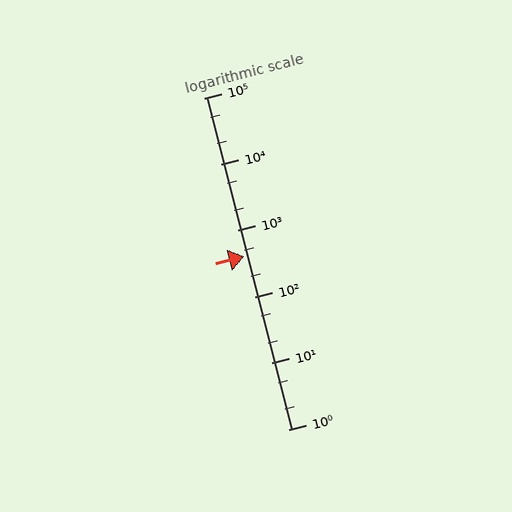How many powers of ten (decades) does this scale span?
The scale spans 5 decades, from 1 to 100000.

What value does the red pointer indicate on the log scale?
The pointer indicates approximately 410.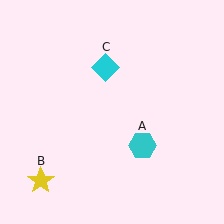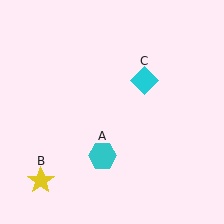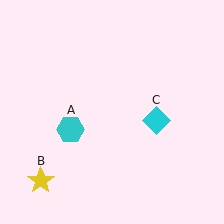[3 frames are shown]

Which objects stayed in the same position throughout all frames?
Yellow star (object B) remained stationary.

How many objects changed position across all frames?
2 objects changed position: cyan hexagon (object A), cyan diamond (object C).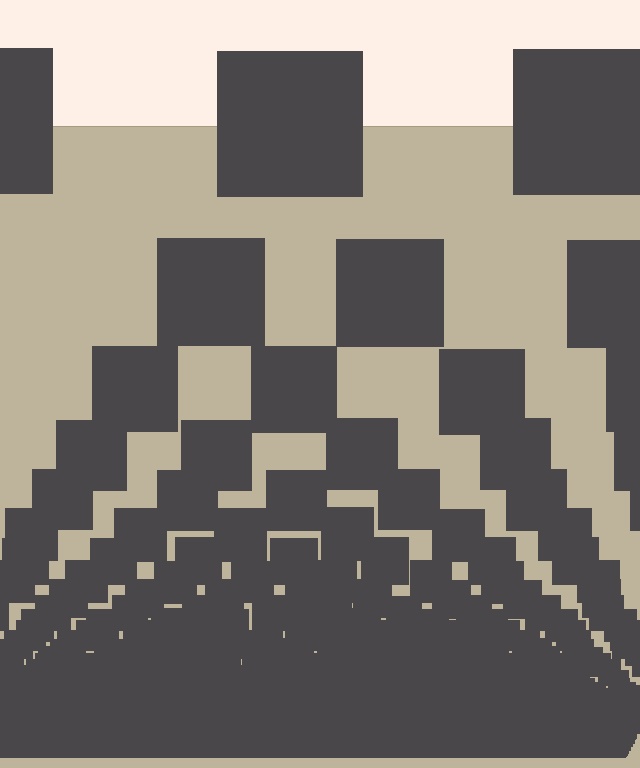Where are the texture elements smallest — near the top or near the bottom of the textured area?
Near the bottom.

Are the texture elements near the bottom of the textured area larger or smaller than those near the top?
Smaller. The gradient is inverted — elements near the bottom are smaller and denser.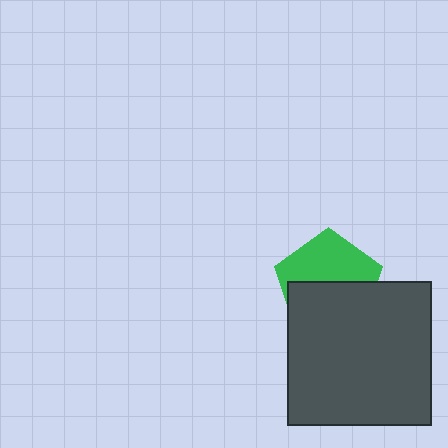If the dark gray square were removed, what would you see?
You would see the complete green pentagon.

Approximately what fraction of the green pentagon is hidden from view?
Roughly 50% of the green pentagon is hidden behind the dark gray square.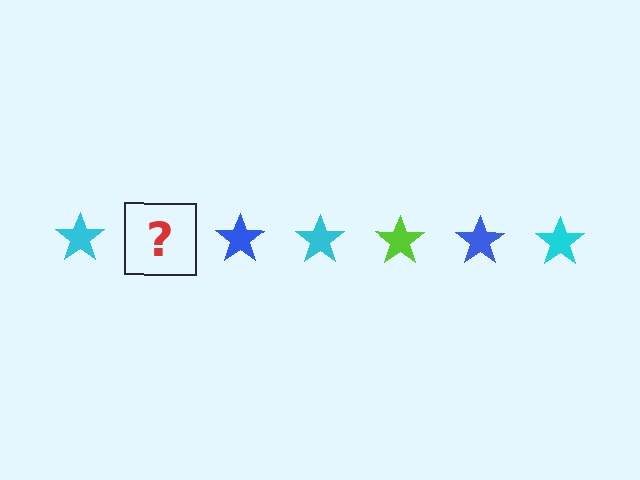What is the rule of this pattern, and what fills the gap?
The rule is that the pattern cycles through cyan, lime, blue stars. The gap should be filled with a lime star.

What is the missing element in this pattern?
The missing element is a lime star.